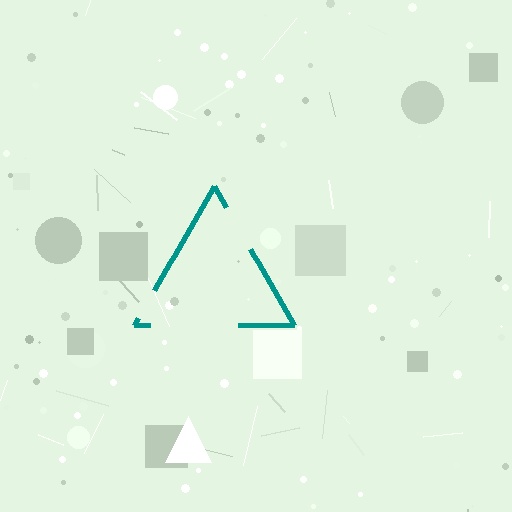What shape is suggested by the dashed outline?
The dashed outline suggests a triangle.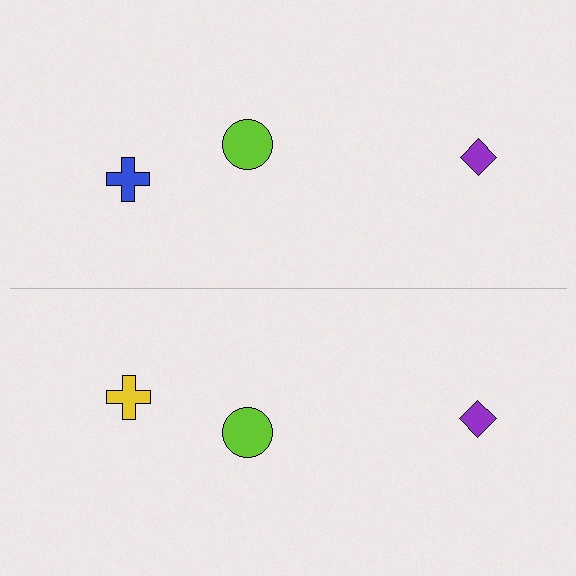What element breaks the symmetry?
The yellow cross on the bottom side breaks the symmetry — its mirror counterpart is blue.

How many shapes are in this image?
There are 6 shapes in this image.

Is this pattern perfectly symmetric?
No, the pattern is not perfectly symmetric. The yellow cross on the bottom side breaks the symmetry — its mirror counterpart is blue.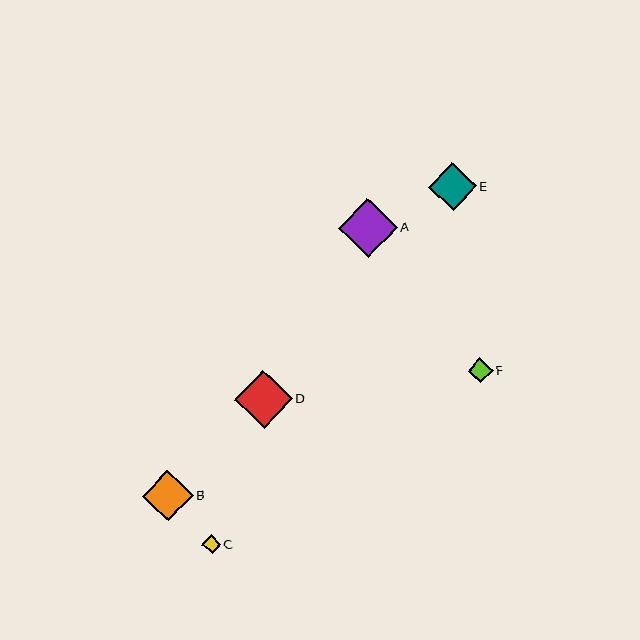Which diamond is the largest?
Diamond A is the largest with a size of approximately 59 pixels.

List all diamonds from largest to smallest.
From largest to smallest: A, D, B, E, F, C.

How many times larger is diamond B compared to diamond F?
Diamond B is approximately 2.1 times the size of diamond F.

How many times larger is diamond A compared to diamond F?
Diamond A is approximately 2.4 times the size of diamond F.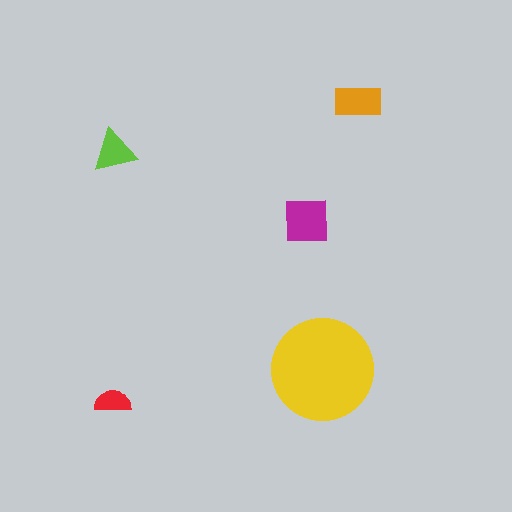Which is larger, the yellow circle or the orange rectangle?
The yellow circle.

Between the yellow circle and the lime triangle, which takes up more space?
The yellow circle.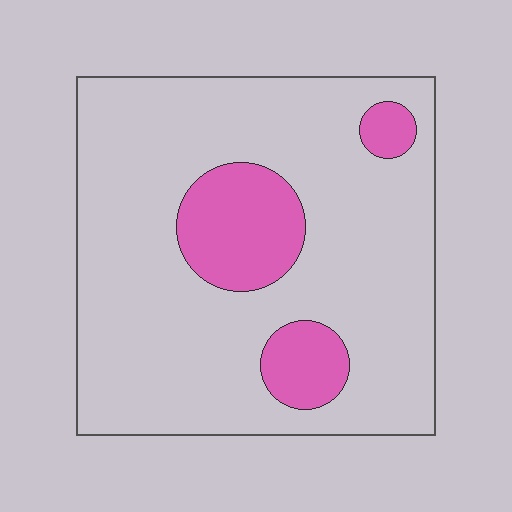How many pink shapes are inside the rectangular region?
3.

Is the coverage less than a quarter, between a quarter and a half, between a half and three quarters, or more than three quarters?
Less than a quarter.